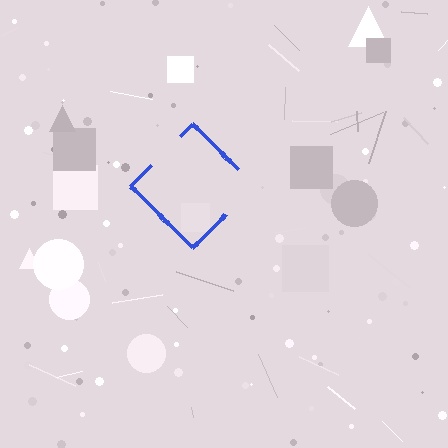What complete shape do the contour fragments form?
The contour fragments form a diamond.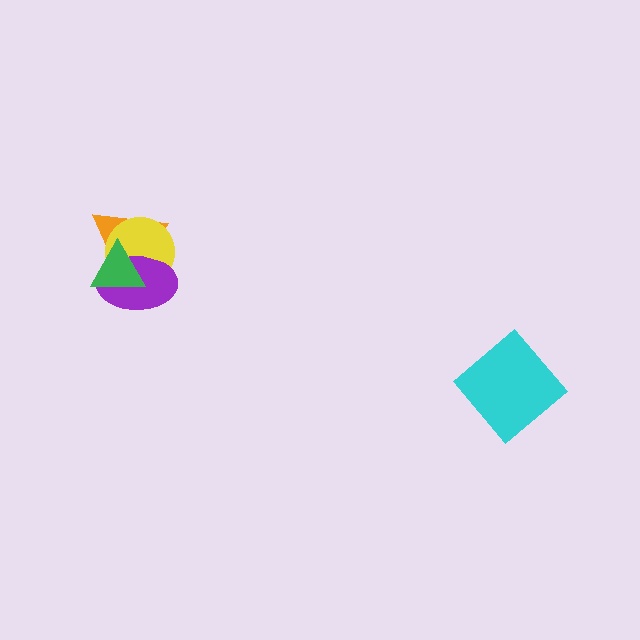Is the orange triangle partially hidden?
Yes, it is partially covered by another shape.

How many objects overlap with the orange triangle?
3 objects overlap with the orange triangle.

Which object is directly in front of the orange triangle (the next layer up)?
The yellow circle is directly in front of the orange triangle.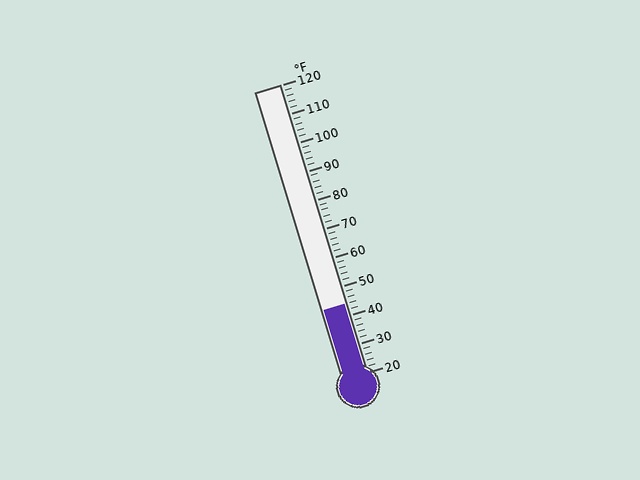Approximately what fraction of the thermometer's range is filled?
The thermometer is filled to approximately 25% of its range.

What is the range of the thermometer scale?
The thermometer scale ranges from 20°F to 120°F.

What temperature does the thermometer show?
The thermometer shows approximately 44°F.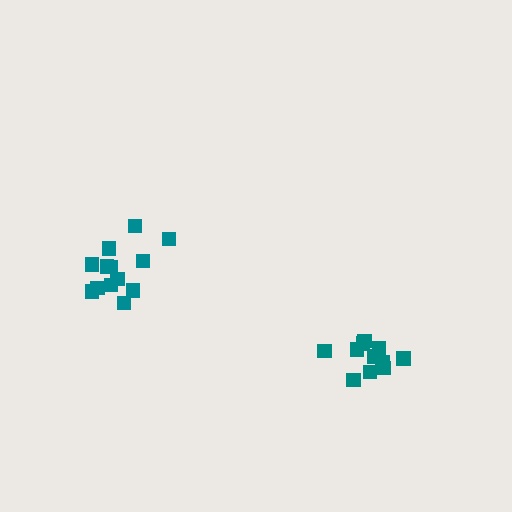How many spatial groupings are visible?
There are 2 spatial groupings.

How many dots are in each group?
Group 1: 13 dots, Group 2: 11 dots (24 total).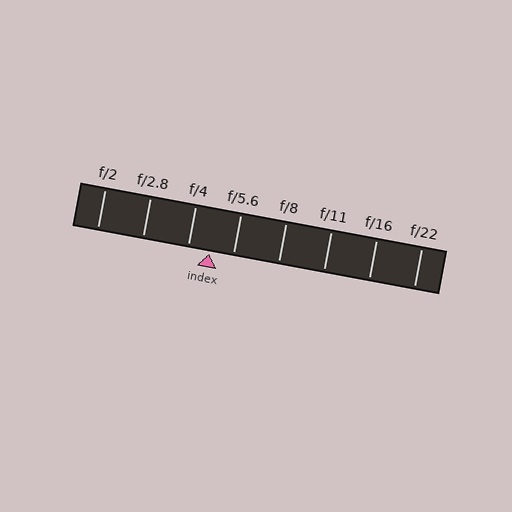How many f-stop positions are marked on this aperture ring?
There are 8 f-stop positions marked.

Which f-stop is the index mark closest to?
The index mark is closest to f/4.